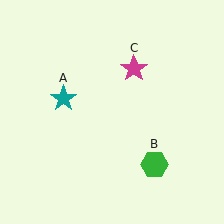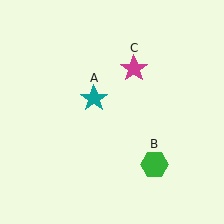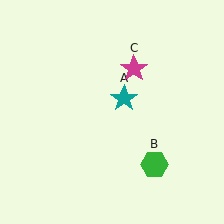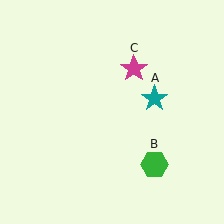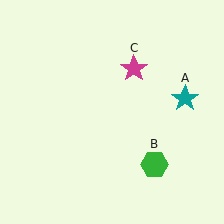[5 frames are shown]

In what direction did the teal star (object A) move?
The teal star (object A) moved right.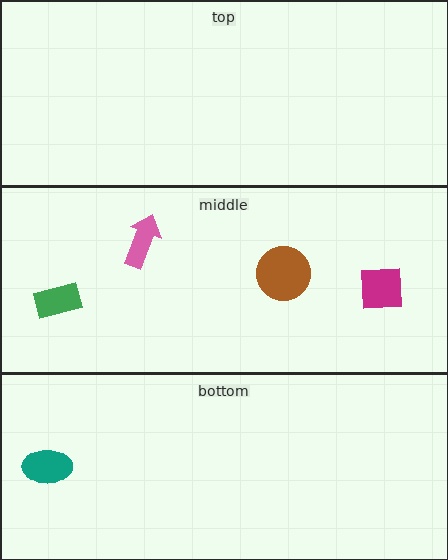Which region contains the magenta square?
The middle region.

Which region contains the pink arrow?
The middle region.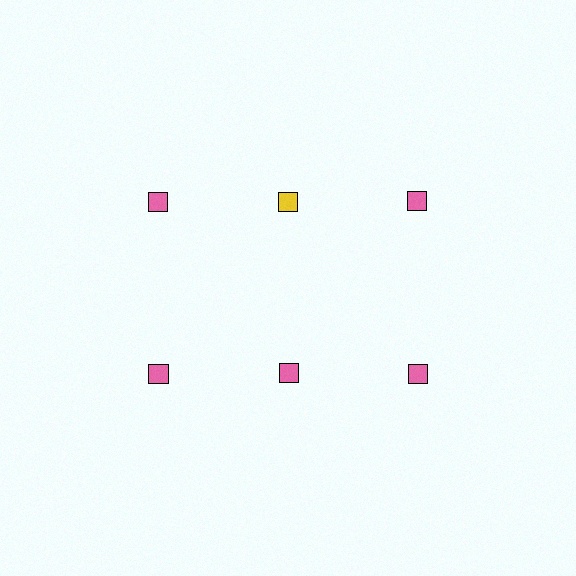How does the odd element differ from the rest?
It has a different color: yellow instead of pink.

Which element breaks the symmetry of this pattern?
The yellow square in the top row, second from left column breaks the symmetry. All other shapes are pink squares.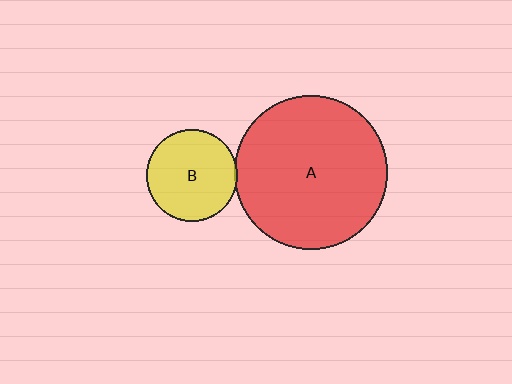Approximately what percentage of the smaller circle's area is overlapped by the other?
Approximately 5%.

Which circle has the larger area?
Circle A (red).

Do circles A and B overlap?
Yes.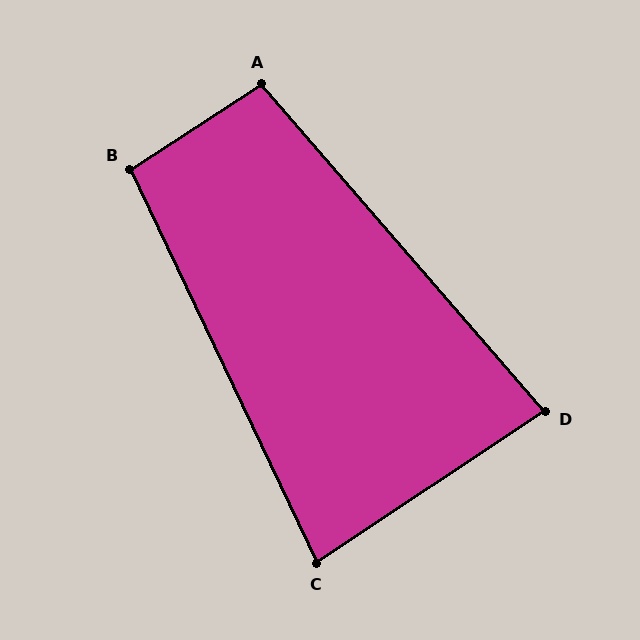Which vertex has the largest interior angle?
A, at approximately 98 degrees.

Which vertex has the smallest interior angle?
C, at approximately 82 degrees.